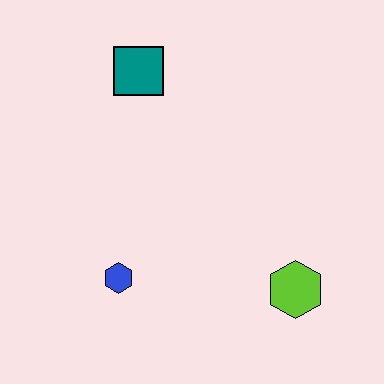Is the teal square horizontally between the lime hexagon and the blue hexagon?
Yes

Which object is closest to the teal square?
The blue hexagon is closest to the teal square.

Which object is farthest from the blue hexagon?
The teal square is farthest from the blue hexagon.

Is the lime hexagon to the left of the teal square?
No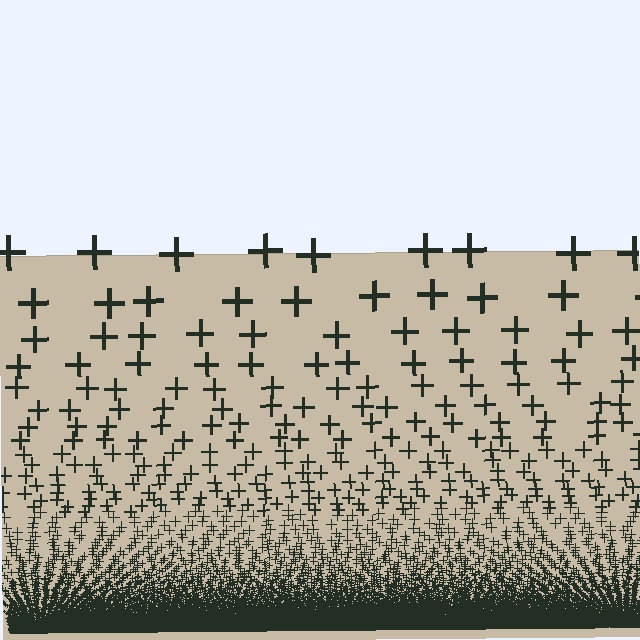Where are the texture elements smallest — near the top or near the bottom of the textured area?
Near the bottom.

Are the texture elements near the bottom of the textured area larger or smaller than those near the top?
Smaller. The gradient is inverted — elements near the bottom are smaller and denser.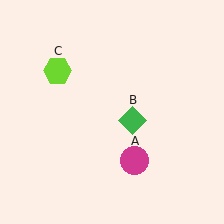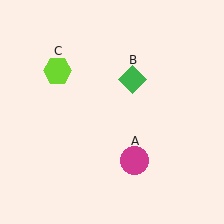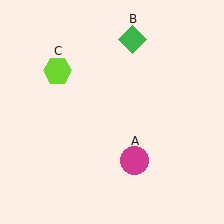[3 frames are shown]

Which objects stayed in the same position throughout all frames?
Magenta circle (object A) and lime hexagon (object C) remained stationary.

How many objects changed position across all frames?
1 object changed position: green diamond (object B).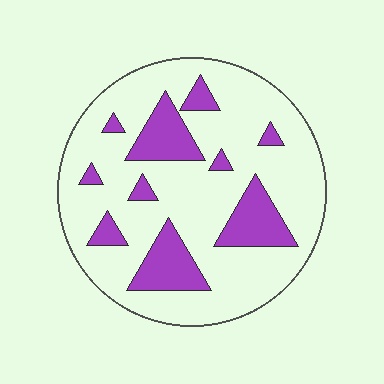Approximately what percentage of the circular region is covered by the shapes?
Approximately 20%.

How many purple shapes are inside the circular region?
10.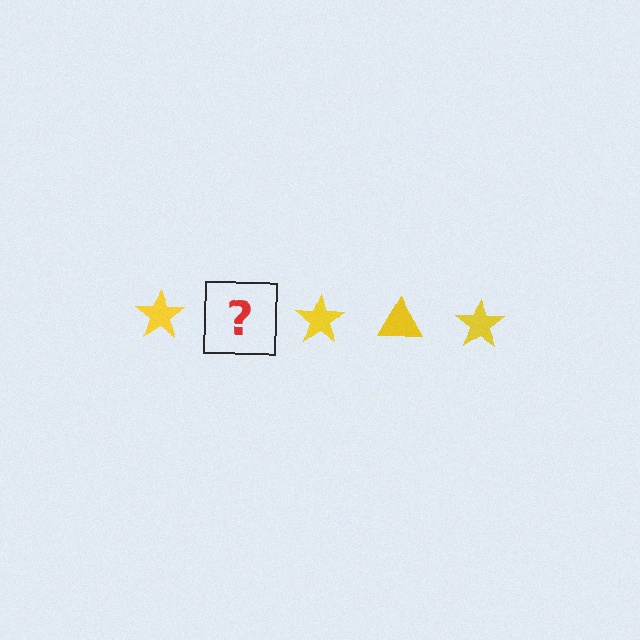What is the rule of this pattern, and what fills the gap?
The rule is that the pattern cycles through star, triangle shapes in yellow. The gap should be filled with a yellow triangle.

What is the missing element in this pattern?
The missing element is a yellow triangle.